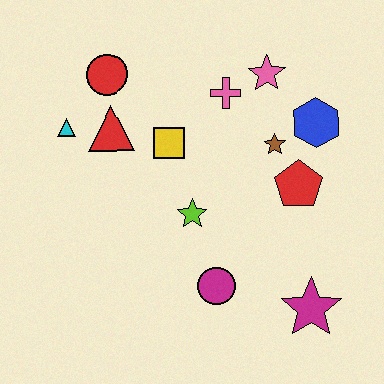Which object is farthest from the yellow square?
The magenta star is farthest from the yellow square.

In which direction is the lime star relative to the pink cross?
The lime star is below the pink cross.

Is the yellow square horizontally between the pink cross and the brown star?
No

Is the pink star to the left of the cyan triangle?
No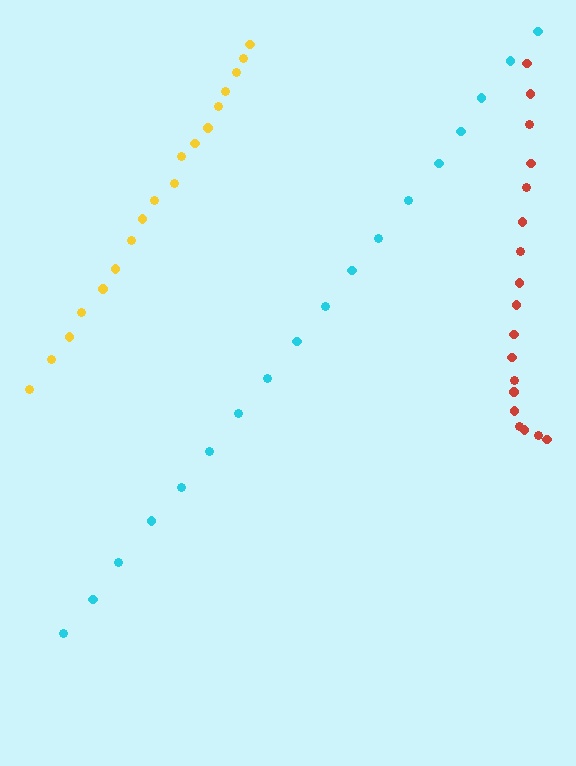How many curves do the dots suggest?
There are 3 distinct paths.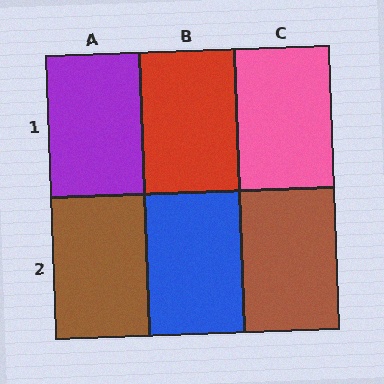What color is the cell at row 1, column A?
Purple.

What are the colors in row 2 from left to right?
Brown, blue, brown.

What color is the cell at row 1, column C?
Pink.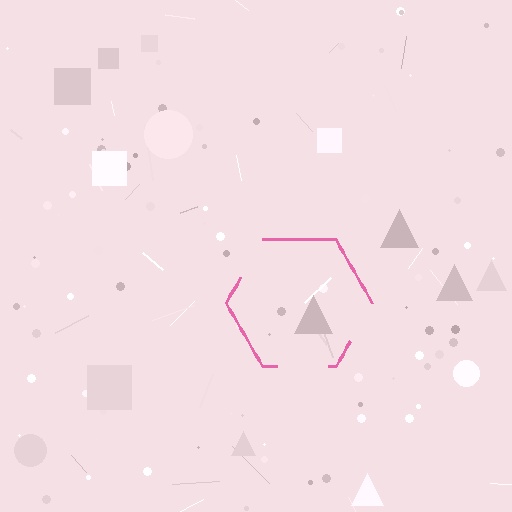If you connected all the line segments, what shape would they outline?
They would outline a hexagon.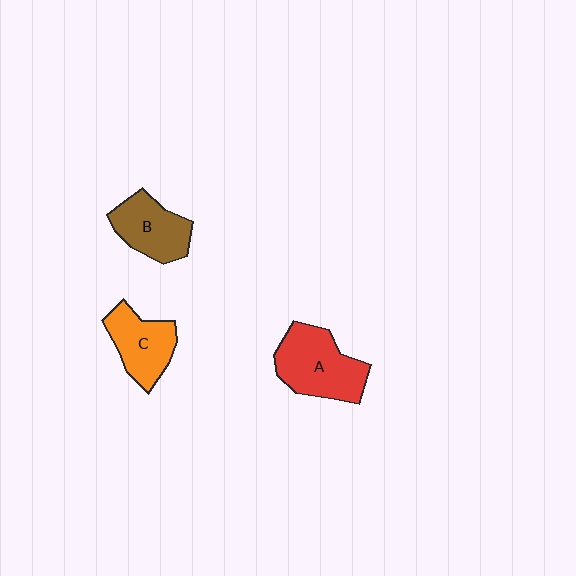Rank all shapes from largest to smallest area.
From largest to smallest: A (red), B (brown), C (orange).